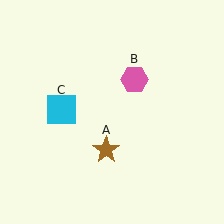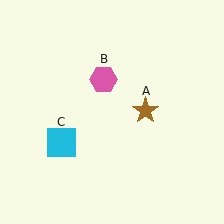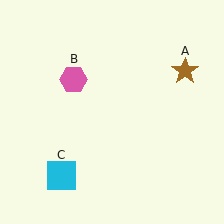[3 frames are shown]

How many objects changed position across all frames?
3 objects changed position: brown star (object A), pink hexagon (object B), cyan square (object C).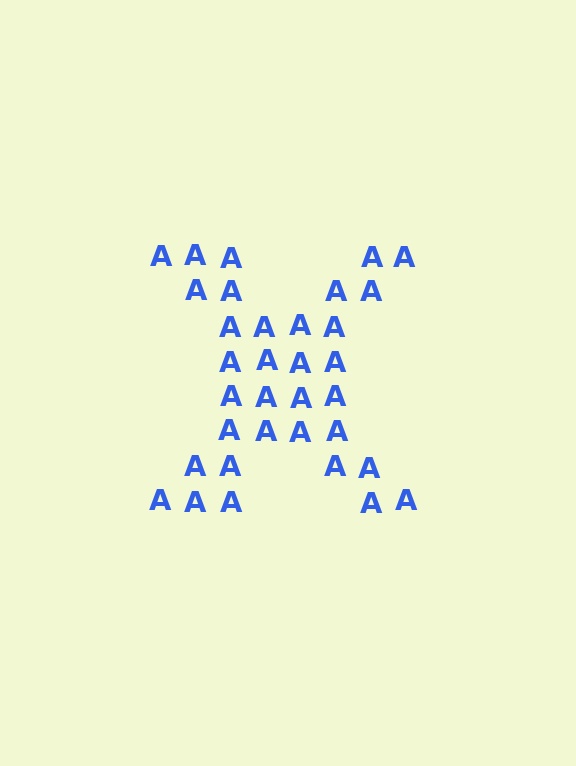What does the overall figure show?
The overall figure shows the letter X.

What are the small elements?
The small elements are letter A's.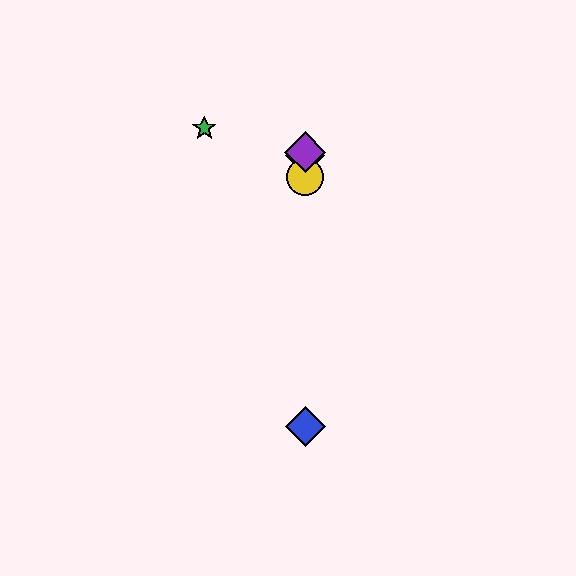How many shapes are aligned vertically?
4 shapes (the red diamond, the blue diamond, the yellow circle, the purple diamond) are aligned vertically.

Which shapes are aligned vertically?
The red diamond, the blue diamond, the yellow circle, the purple diamond are aligned vertically.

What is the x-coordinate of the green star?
The green star is at x≈204.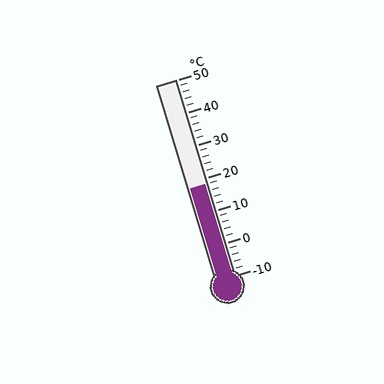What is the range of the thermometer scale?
The thermometer scale ranges from -10°C to 50°C.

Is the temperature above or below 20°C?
The temperature is below 20°C.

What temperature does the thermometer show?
The thermometer shows approximately 18°C.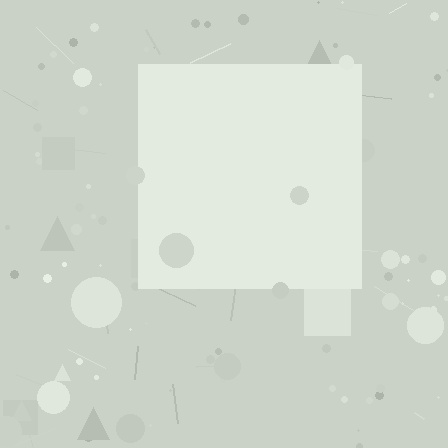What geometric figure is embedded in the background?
A square is embedded in the background.